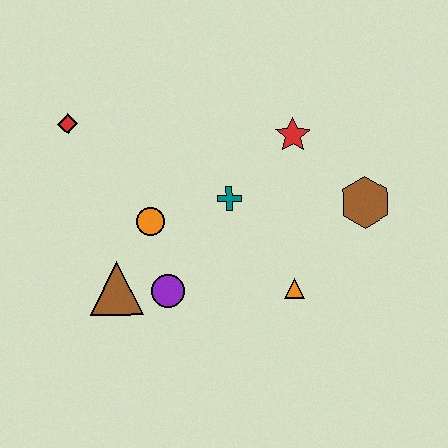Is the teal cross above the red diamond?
No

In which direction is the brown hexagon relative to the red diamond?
The brown hexagon is to the right of the red diamond.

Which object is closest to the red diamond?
The orange circle is closest to the red diamond.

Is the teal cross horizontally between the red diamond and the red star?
Yes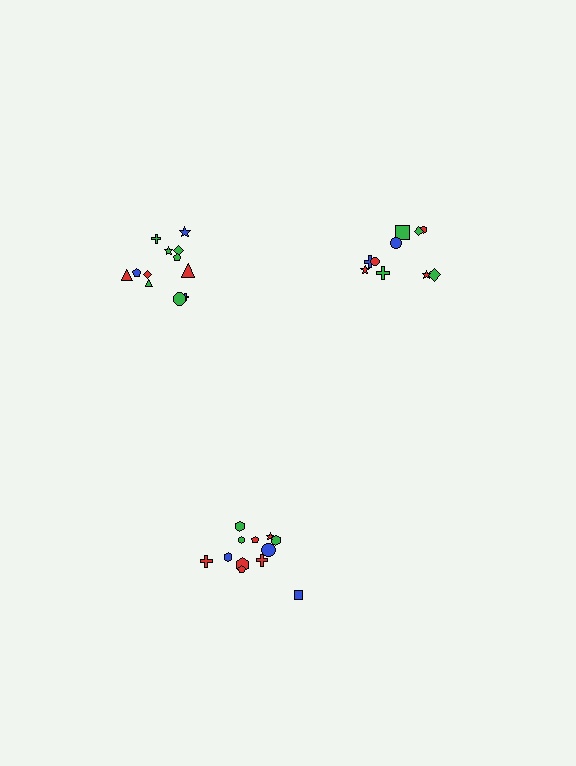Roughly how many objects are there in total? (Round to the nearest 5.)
Roughly 35 objects in total.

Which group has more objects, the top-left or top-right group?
The top-left group.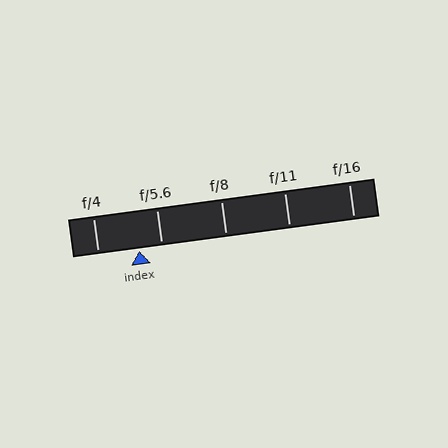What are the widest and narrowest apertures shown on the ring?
The widest aperture shown is f/4 and the narrowest is f/16.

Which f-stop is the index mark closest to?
The index mark is closest to f/5.6.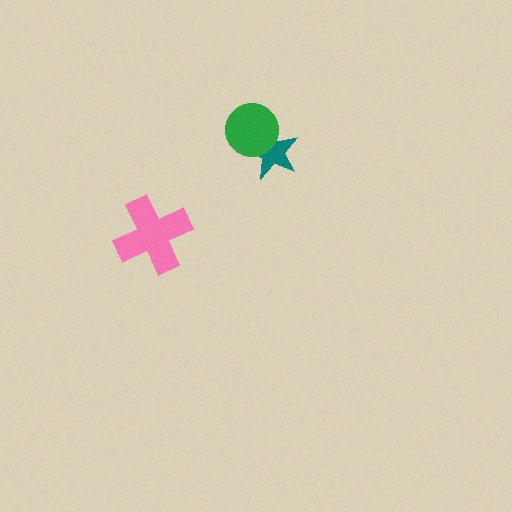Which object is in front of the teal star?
The green circle is in front of the teal star.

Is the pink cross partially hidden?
No, no other shape covers it.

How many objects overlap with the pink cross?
0 objects overlap with the pink cross.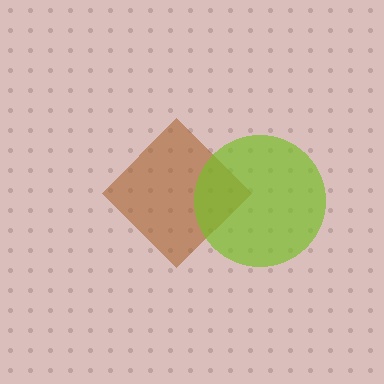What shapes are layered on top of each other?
The layered shapes are: a brown diamond, a lime circle.